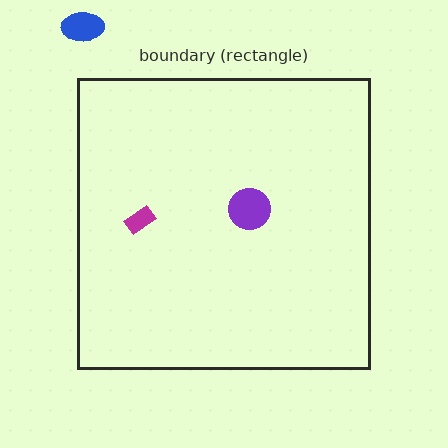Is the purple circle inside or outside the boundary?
Inside.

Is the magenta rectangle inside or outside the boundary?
Inside.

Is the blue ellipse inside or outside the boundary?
Outside.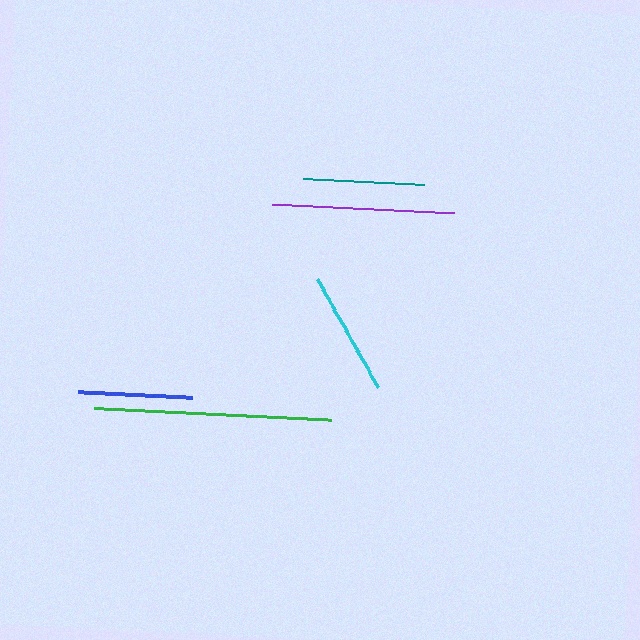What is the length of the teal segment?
The teal segment is approximately 121 pixels long.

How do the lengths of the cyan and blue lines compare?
The cyan and blue lines are approximately the same length.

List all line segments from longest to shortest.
From longest to shortest: green, purple, cyan, teal, blue.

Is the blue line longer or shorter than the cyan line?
The cyan line is longer than the blue line.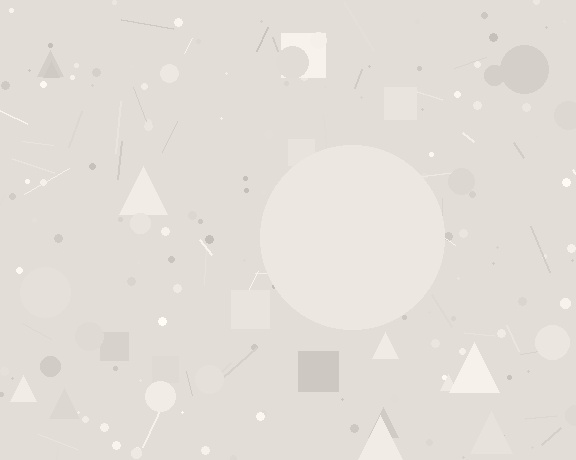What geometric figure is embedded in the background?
A circle is embedded in the background.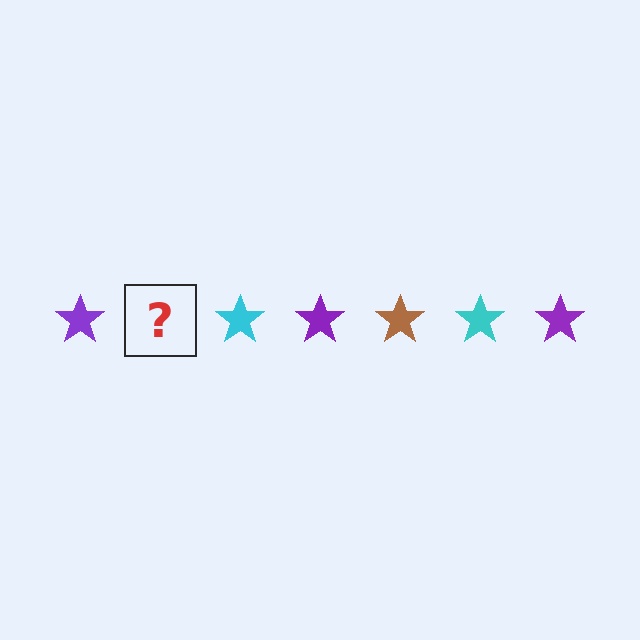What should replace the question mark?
The question mark should be replaced with a brown star.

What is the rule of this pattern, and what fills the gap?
The rule is that the pattern cycles through purple, brown, cyan stars. The gap should be filled with a brown star.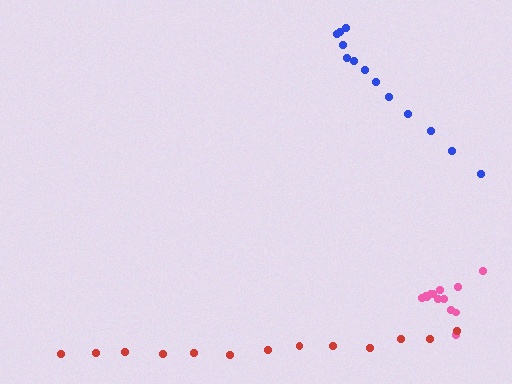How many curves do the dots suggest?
There are 3 distinct paths.